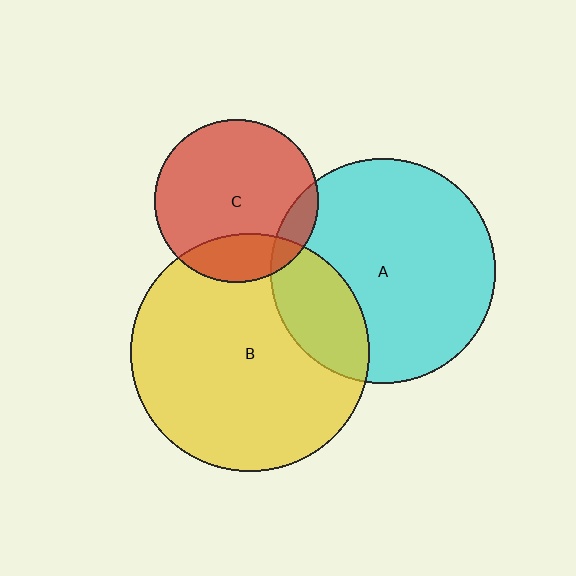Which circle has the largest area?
Circle B (yellow).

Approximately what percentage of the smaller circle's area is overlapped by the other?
Approximately 25%.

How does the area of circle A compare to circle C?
Approximately 1.9 times.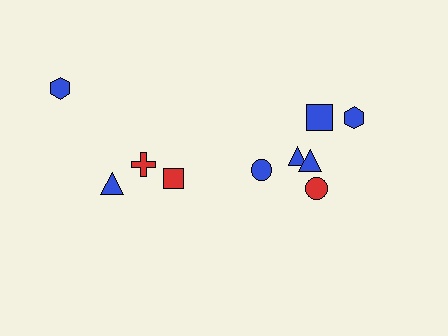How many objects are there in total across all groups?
There are 10 objects.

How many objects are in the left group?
There are 4 objects.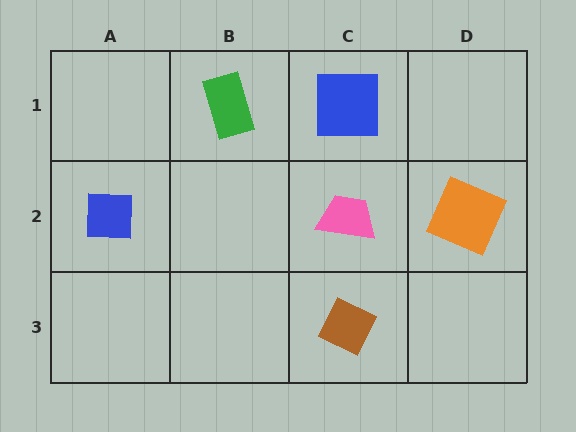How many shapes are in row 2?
3 shapes.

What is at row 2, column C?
A pink trapezoid.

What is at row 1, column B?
A green rectangle.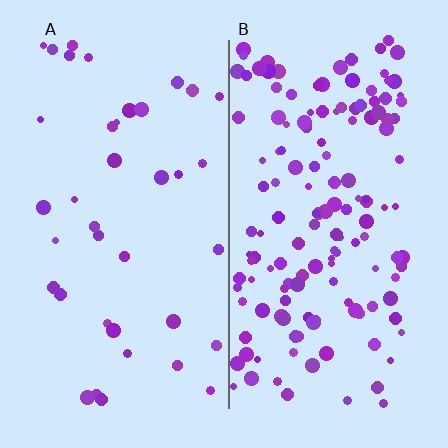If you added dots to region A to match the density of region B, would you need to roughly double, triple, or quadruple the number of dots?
Approximately quadruple.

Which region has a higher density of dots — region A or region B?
B (the right).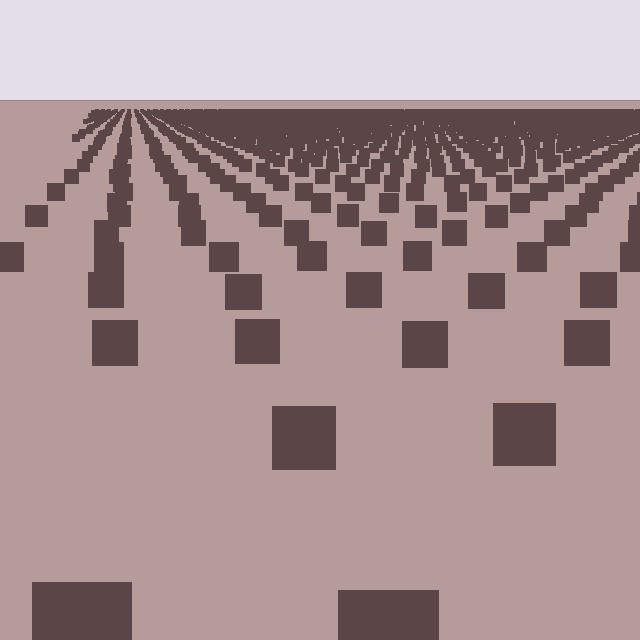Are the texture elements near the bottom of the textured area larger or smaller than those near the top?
Larger. Near the bottom, elements are closer to the viewer and appear at a bigger on-screen size.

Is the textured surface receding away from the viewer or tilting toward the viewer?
The surface is receding away from the viewer. Texture elements get smaller and denser toward the top.